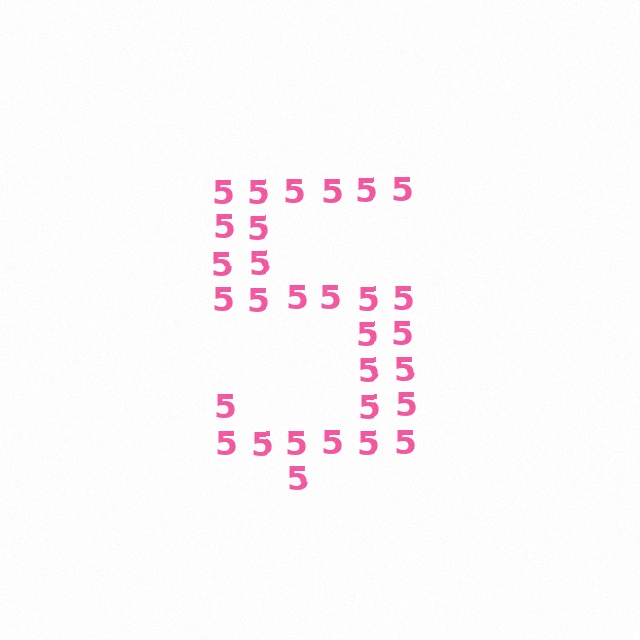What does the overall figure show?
The overall figure shows the digit 5.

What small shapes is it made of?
It is made of small digit 5's.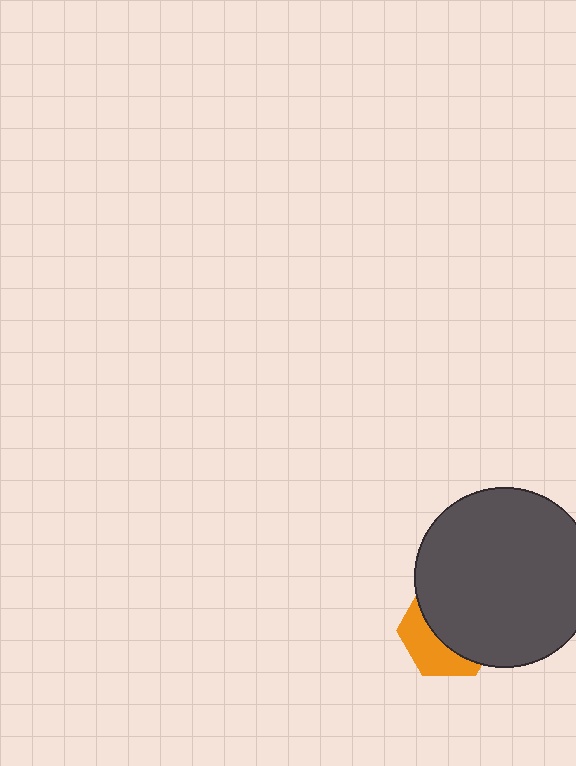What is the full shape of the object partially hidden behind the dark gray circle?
The partially hidden object is an orange hexagon.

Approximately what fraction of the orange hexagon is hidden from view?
Roughly 63% of the orange hexagon is hidden behind the dark gray circle.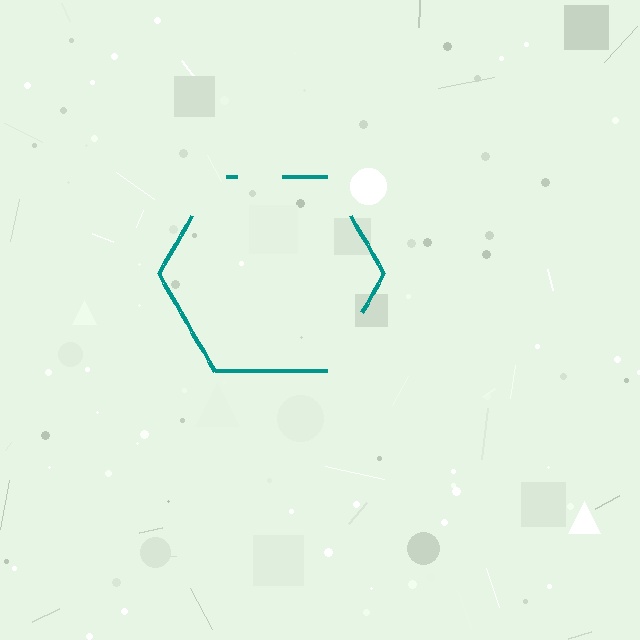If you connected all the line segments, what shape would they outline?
They would outline a hexagon.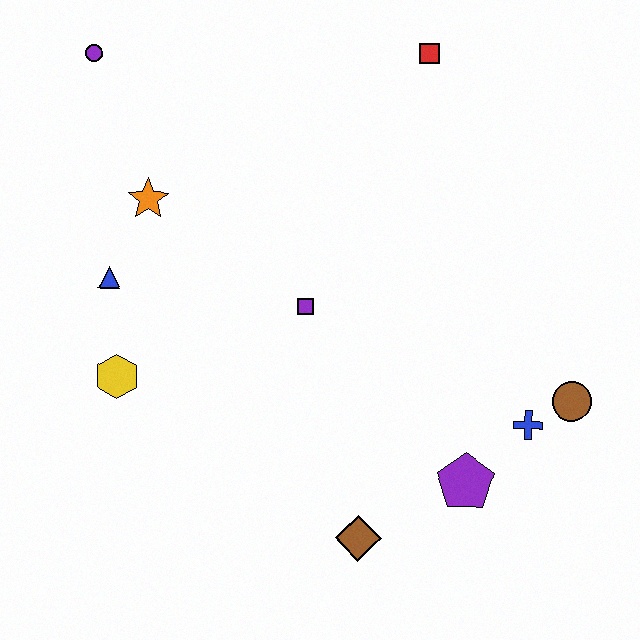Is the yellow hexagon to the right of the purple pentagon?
No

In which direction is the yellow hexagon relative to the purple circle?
The yellow hexagon is below the purple circle.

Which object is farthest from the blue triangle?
The brown circle is farthest from the blue triangle.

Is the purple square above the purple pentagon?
Yes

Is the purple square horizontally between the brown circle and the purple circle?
Yes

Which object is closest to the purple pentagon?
The blue cross is closest to the purple pentagon.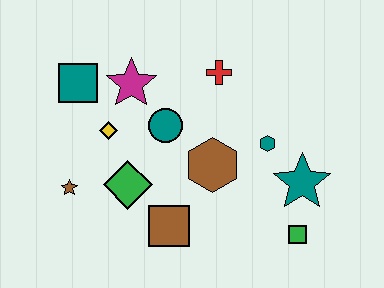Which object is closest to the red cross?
The teal circle is closest to the red cross.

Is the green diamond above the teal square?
No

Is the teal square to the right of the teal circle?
No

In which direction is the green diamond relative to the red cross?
The green diamond is below the red cross.